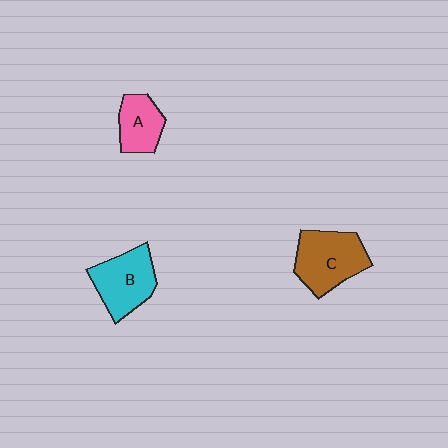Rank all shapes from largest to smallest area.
From largest to smallest: C (brown), B (cyan), A (pink).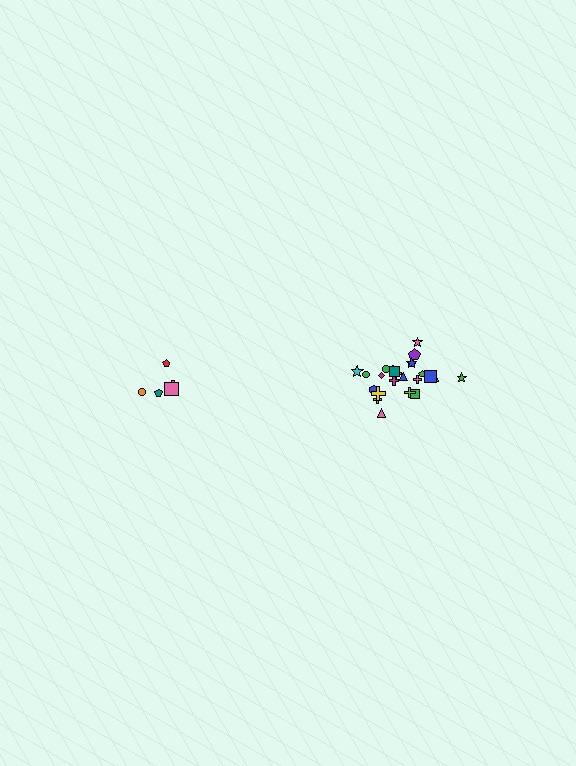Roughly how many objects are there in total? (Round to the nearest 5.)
Roughly 30 objects in total.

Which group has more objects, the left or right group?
The right group.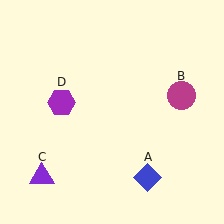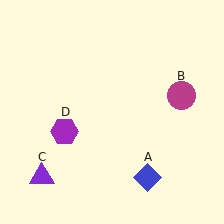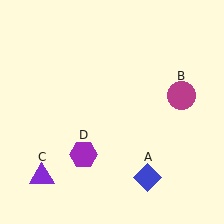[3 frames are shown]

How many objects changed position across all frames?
1 object changed position: purple hexagon (object D).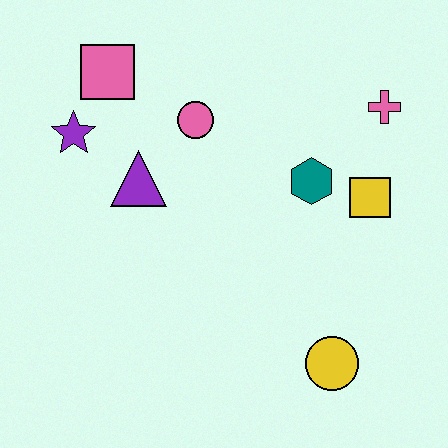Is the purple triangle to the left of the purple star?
No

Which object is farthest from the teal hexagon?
The purple star is farthest from the teal hexagon.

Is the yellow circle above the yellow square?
No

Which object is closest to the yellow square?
The teal hexagon is closest to the yellow square.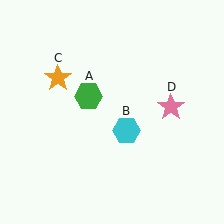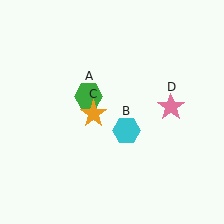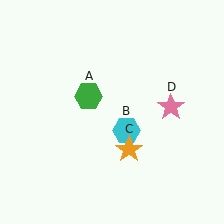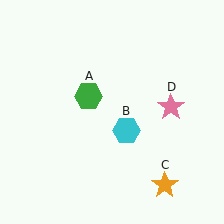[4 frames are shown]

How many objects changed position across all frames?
1 object changed position: orange star (object C).